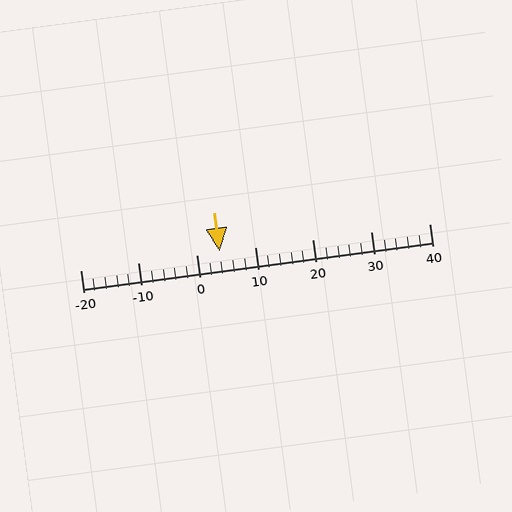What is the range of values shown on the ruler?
The ruler shows values from -20 to 40.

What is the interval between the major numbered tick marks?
The major tick marks are spaced 10 units apart.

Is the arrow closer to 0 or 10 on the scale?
The arrow is closer to 0.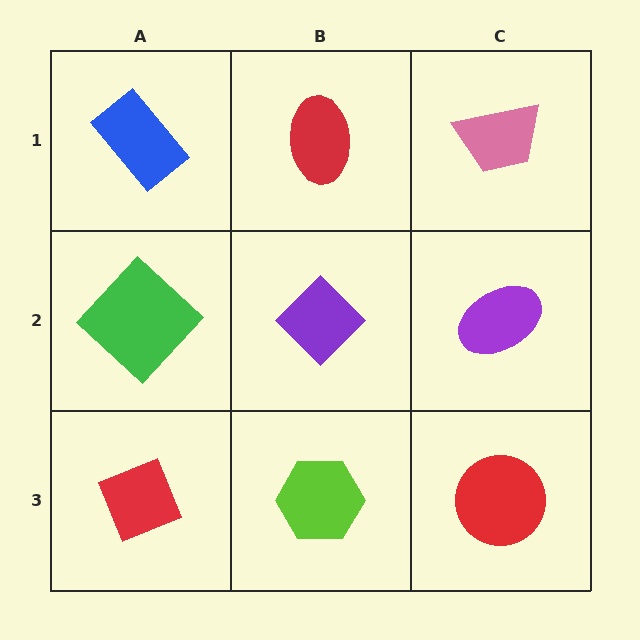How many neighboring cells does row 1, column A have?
2.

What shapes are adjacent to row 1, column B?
A purple diamond (row 2, column B), a blue rectangle (row 1, column A), a pink trapezoid (row 1, column C).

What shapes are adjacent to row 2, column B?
A red ellipse (row 1, column B), a lime hexagon (row 3, column B), a green diamond (row 2, column A), a purple ellipse (row 2, column C).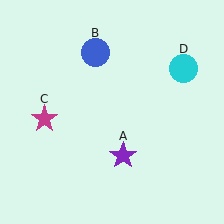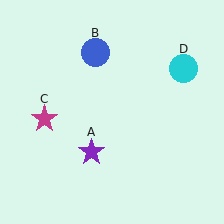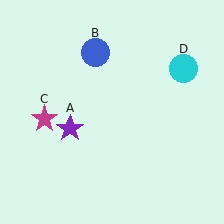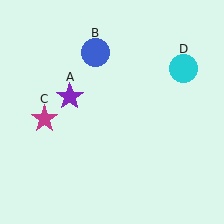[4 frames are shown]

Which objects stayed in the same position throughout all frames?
Blue circle (object B) and magenta star (object C) and cyan circle (object D) remained stationary.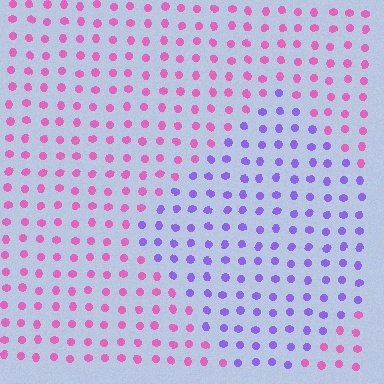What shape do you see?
I see a diamond.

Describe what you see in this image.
The image is filled with small pink elements in a uniform arrangement. A diamond-shaped region is visible where the elements are tinted to a slightly different hue, forming a subtle color boundary.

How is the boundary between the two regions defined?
The boundary is defined purely by a slight shift in hue (about 59 degrees). Spacing, size, and orientation are identical on both sides.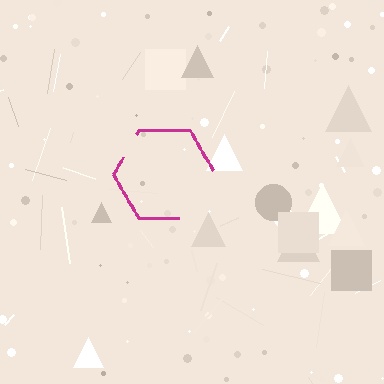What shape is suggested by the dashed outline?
The dashed outline suggests a hexagon.